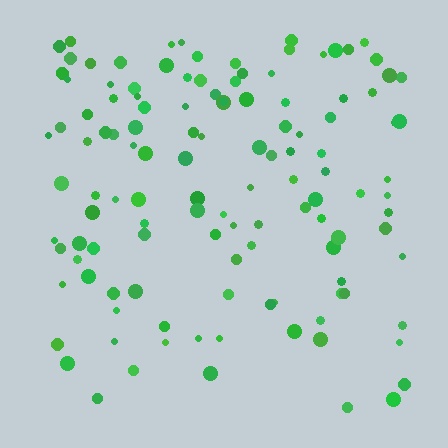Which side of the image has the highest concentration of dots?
The top.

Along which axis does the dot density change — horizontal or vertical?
Vertical.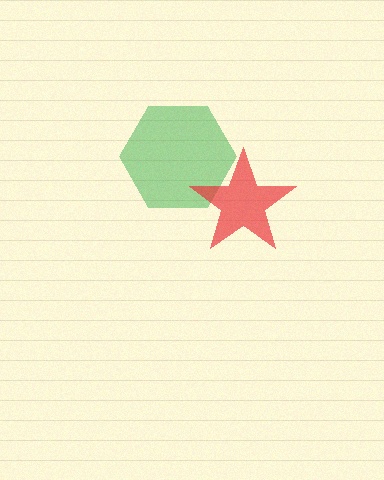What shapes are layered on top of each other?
The layered shapes are: a green hexagon, a red star.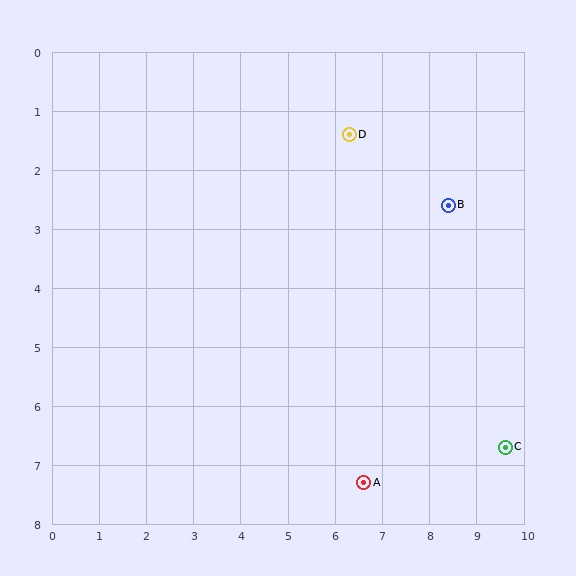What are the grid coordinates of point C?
Point C is at approximately (9.6, 6.7).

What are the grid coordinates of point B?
Point B is at approximately (8.4, 2.6).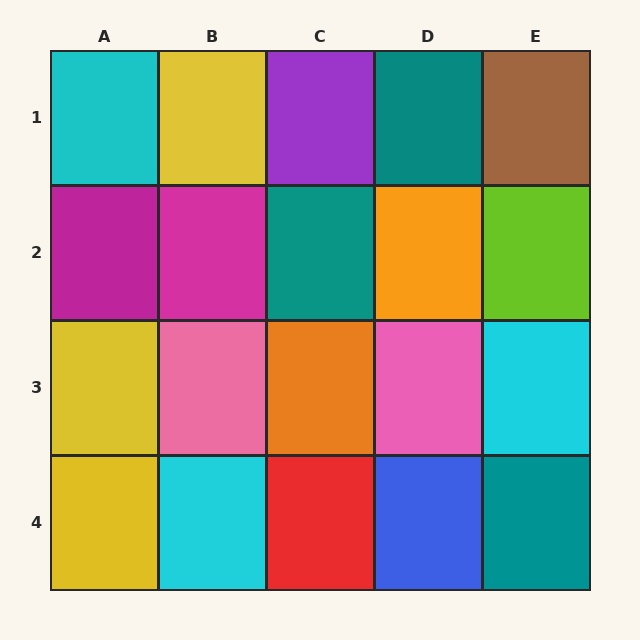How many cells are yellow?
3 cells are yellow.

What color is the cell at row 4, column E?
Teal.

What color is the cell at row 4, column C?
Red.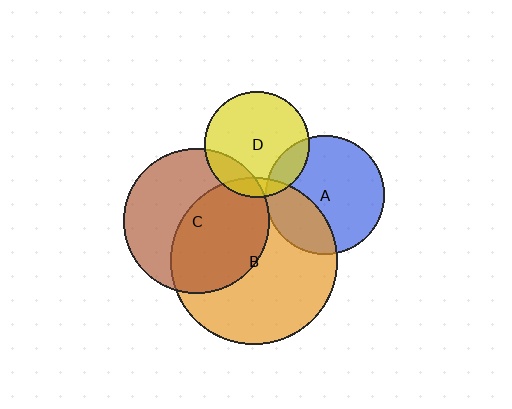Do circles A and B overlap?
Yes.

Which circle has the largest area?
Circle B (orange).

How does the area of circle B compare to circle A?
Approximately 1.9 times.